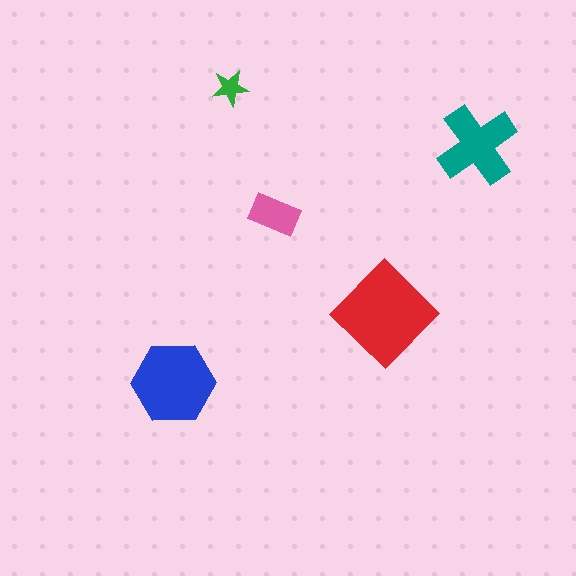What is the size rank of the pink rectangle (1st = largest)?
4th.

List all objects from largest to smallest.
The red diamond, the blue hexagon, the teal cross, the pink rectangle, the green star.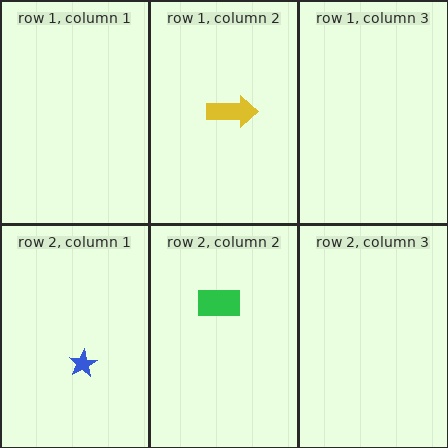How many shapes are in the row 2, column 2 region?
1.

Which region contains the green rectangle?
The row 2, column 2 region.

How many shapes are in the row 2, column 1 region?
1.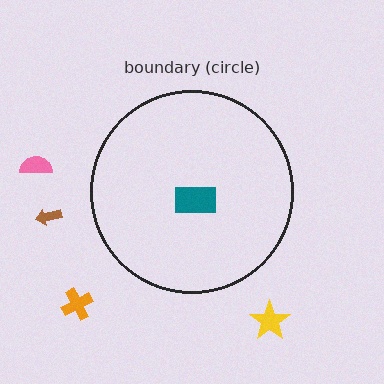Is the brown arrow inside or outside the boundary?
Outside.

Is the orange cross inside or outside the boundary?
Outside.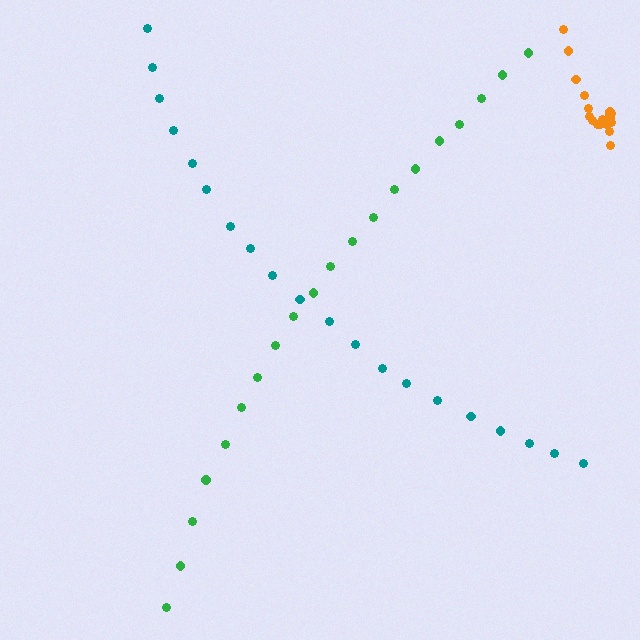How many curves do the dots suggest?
There are 3 distinct paths.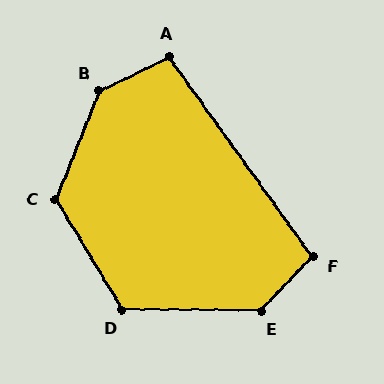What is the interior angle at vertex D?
Approximately 121 degrees (obtuse).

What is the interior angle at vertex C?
Approximately 127 degrees (obtuse).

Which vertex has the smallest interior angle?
A, at approximately 100 degrees.